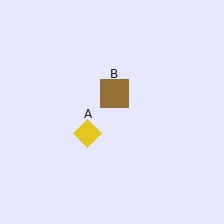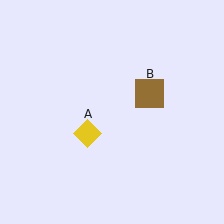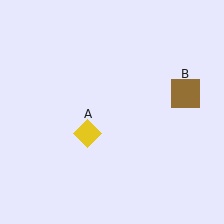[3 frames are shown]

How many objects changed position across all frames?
1 object changed position: brown square (object B).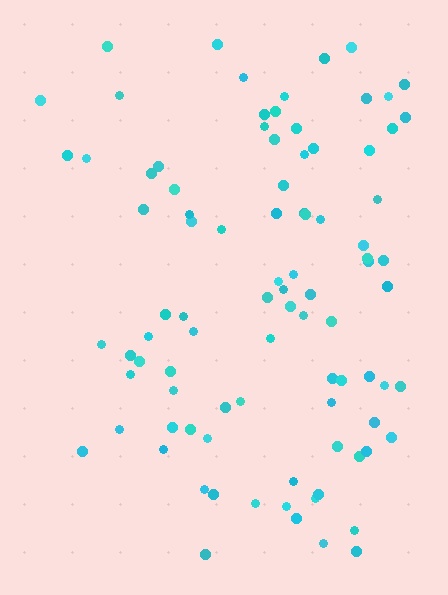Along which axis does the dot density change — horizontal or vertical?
Horizontal.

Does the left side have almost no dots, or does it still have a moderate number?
Still a moderate number, just noticeably fewer than the right.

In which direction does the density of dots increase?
From left to right, with the right side densest.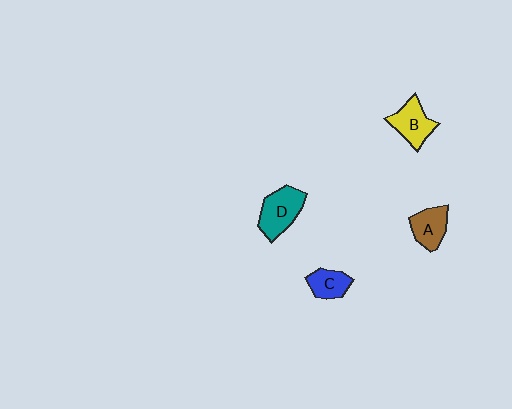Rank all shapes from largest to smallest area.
From largest to smallest: D (teal), B (yellow), A (brown), C (blue).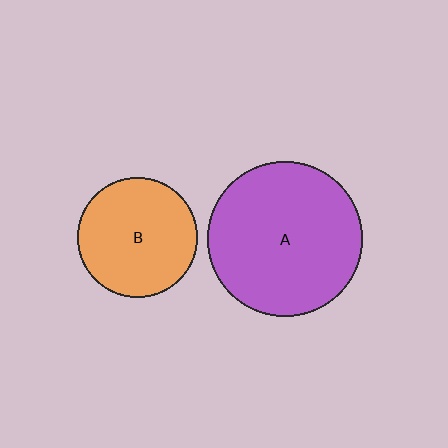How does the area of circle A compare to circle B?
Approximately 1.7 times.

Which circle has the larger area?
Circle A (purple).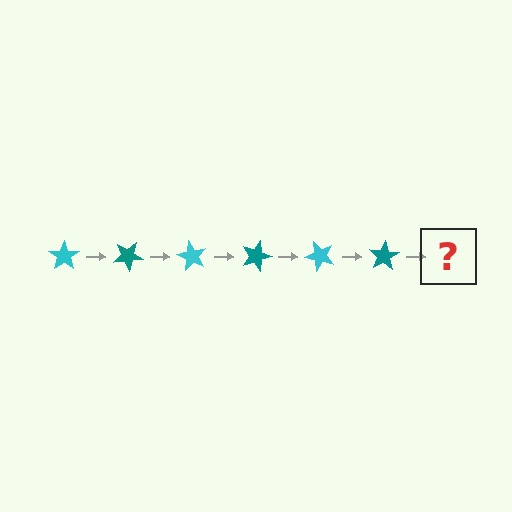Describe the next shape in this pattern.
It should be a cyan star, rotated 180 degrees from the start.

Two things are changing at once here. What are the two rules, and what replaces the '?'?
The two rules are that it rotates 30 degrees each step and the color cycles through cyan and teal. The '?' should be a cyan star, rotated 180 degrees from the start.